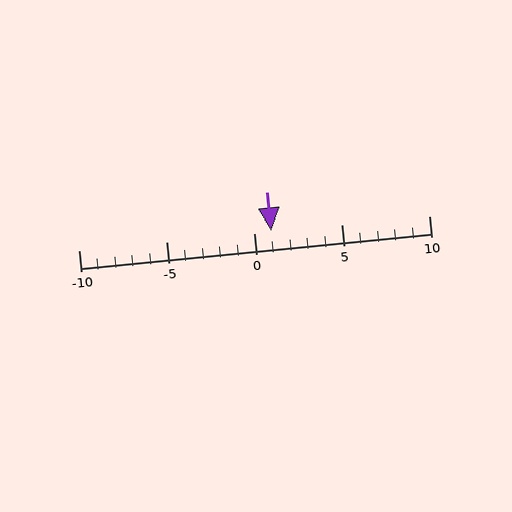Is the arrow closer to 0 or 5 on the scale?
The arrow is closer to 0.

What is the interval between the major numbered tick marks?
The major tick marks are spaced 5 units apart.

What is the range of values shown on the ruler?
The ruler shows values from -10 to 10.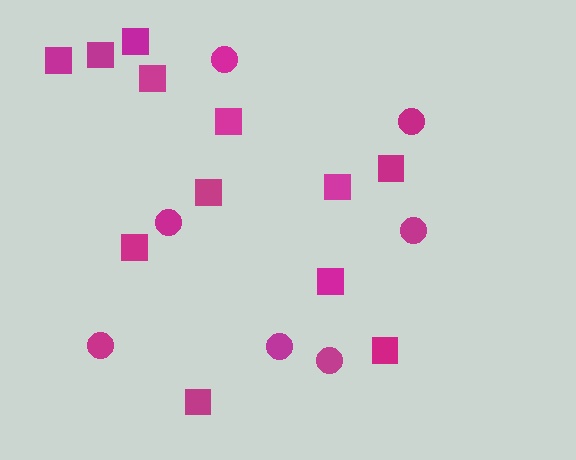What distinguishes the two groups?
There are 2 groups: one group of squares (12) and one group of circles (7).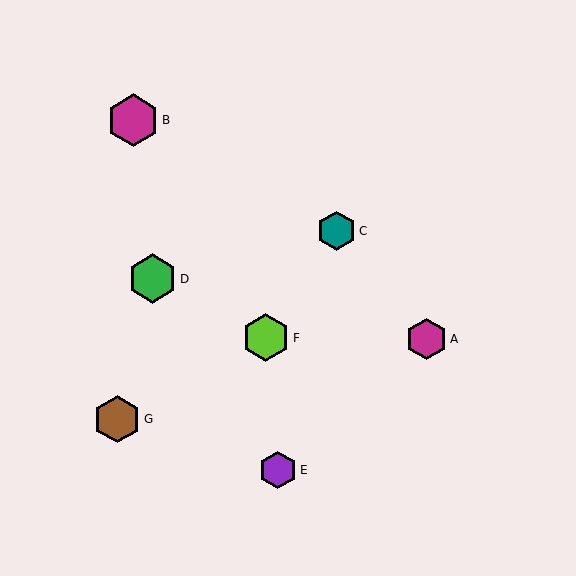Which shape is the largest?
The magenta hexagon (labeled B) is the largest.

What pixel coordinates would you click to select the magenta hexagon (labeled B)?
Click at (133, 121) to select the magenta hexagon B.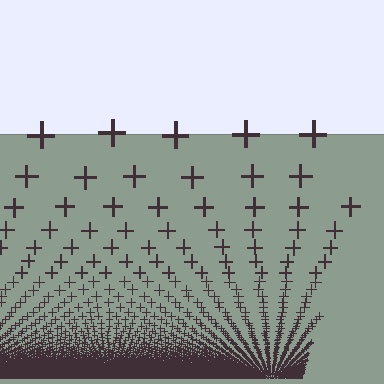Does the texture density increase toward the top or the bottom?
Density increases toward the bottom.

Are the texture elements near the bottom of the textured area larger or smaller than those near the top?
Smaller. The gradient is inverted — elements near the bottom are smaller and denser.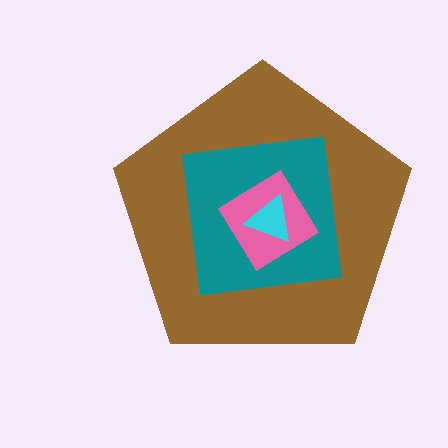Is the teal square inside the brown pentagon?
Yes.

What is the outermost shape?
The brown pentagon.